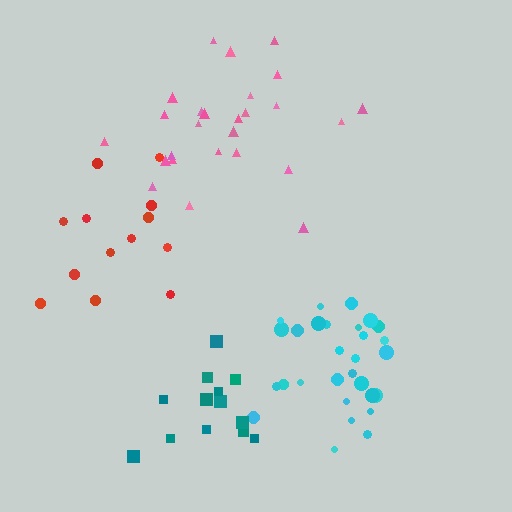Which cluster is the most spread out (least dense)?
Red.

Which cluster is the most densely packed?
Cyan.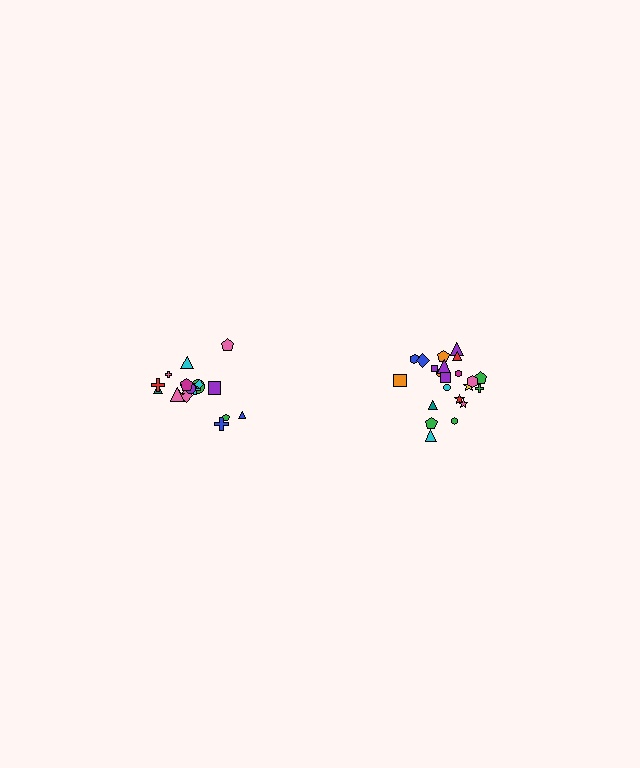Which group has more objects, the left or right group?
The right group.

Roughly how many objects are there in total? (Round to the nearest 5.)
Roughly 40 objects in total.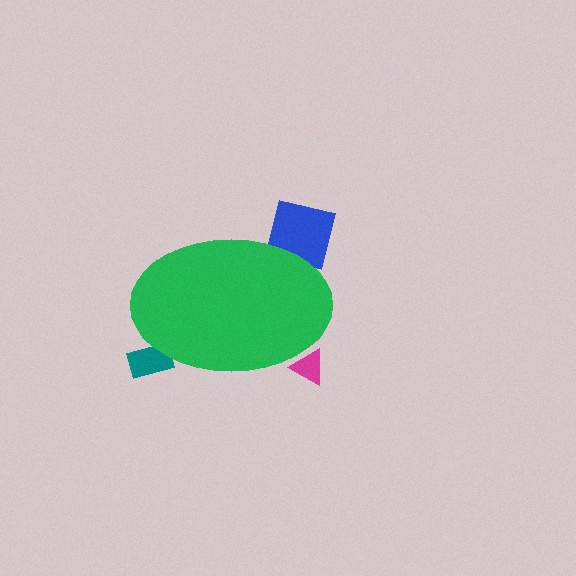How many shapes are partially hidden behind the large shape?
3 shapes are partially hidden.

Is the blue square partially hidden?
Yes, the blue square is partially hidden behind the green ellipse.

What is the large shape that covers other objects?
A green ellipse.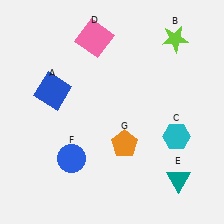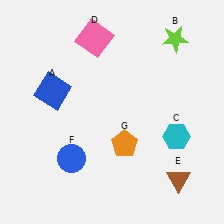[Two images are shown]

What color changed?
The triangle (E) changed from teal in Image 1 to brown in Image 2.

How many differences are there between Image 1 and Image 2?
There is 1 difference between the two images.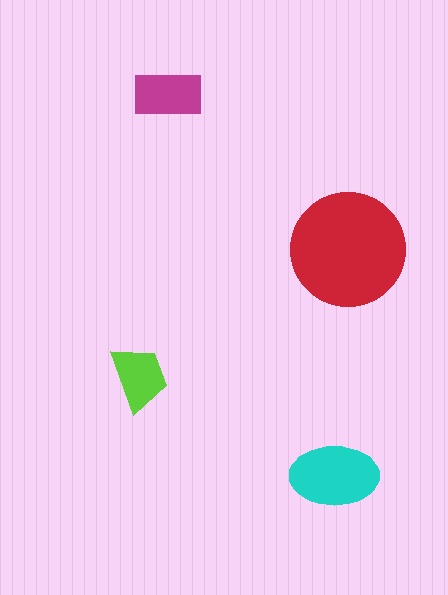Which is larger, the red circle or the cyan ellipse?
The red circle.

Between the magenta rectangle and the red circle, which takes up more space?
The red circle.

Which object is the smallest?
The lime trapezoid.